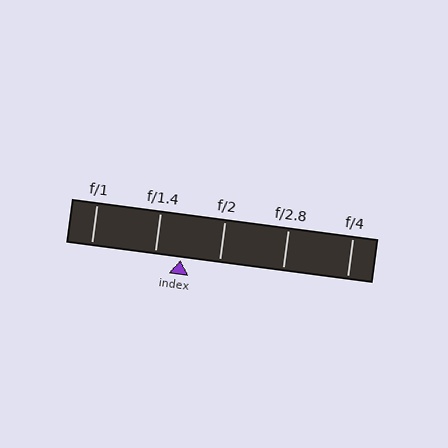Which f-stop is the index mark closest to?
The index mark is closest to f/1.4.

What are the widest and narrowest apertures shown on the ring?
The widest aperture shown is f/1 and the narrowest is f/4.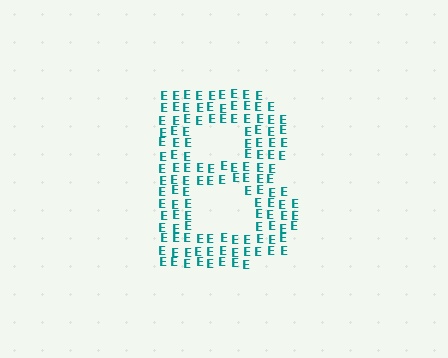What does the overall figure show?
The overall figure shows the letter B.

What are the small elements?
The small elements are letter E's.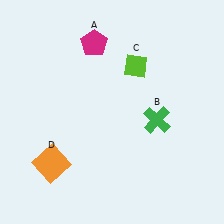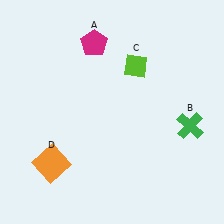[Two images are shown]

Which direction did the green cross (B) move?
The green cross (B) moved right.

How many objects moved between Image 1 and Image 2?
1 object moved between the two images.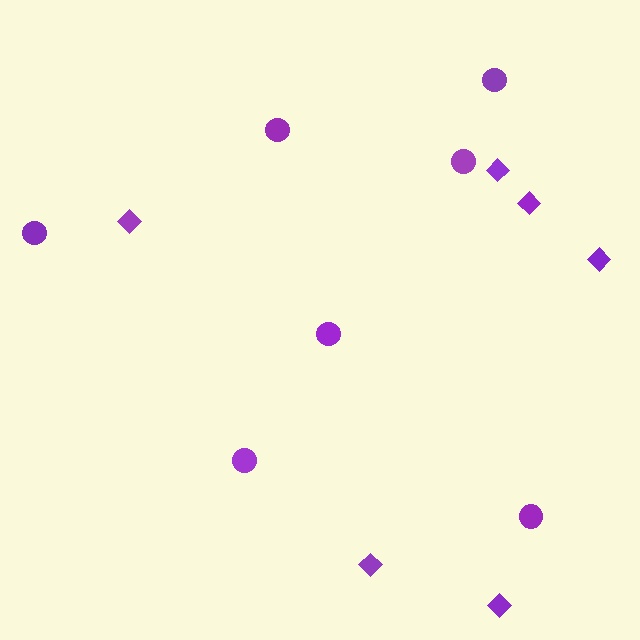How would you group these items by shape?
There are 2 groups: one group of circles (7) and one group of diamonds (6).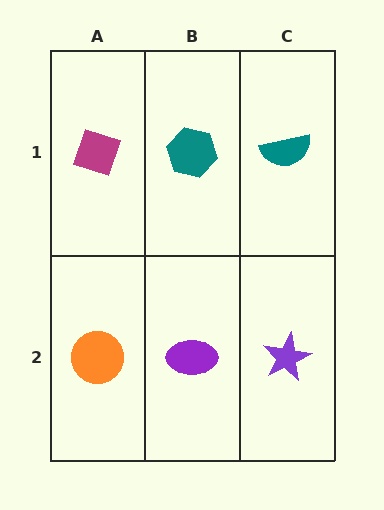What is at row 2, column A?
An orange circle.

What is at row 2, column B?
A purple ellipse.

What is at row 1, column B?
A teal hexagon.